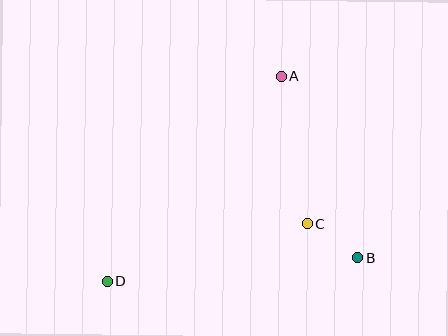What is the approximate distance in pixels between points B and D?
The distance between B and D is approximately 252 pixels.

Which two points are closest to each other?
Points B and C are closest to each other.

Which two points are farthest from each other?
Points A and D are farthest from each other.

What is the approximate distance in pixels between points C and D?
The distance between C and D is approximately 209 pixels.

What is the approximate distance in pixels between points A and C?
The distance between A and C is approximately 150 pixels.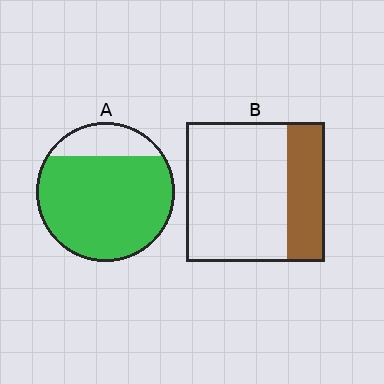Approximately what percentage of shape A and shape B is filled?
A is approximately 80% and B is approximately 25%.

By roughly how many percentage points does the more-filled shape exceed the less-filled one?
By roughly 55 percentage points (A over B).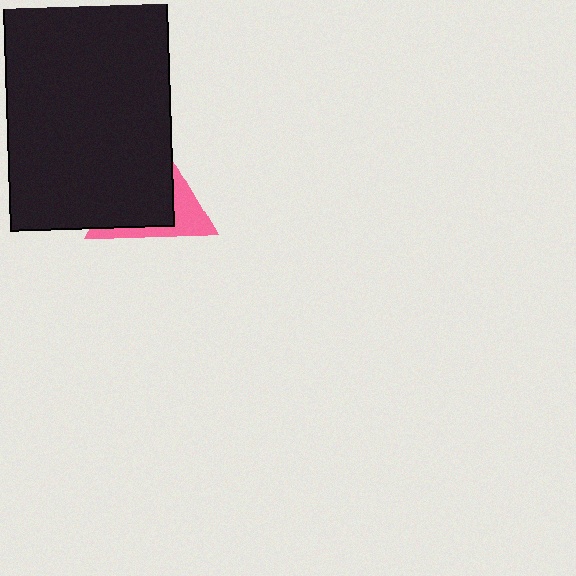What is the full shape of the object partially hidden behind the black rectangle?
The partially hidden object is a pink triangle.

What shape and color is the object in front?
The object in front is a black rectangle.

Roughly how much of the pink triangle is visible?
A small part of it is visible (roughly 32%).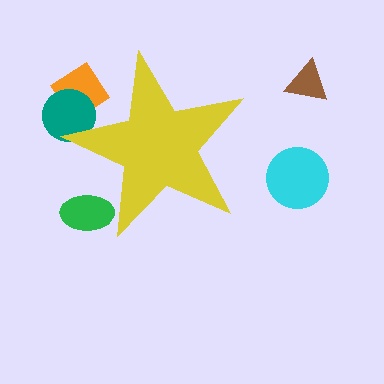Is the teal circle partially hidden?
Yes, the teal circle is partially hidden behind the yellow star.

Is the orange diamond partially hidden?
Yes, the orange diamond is partially hidden behind the yellow star.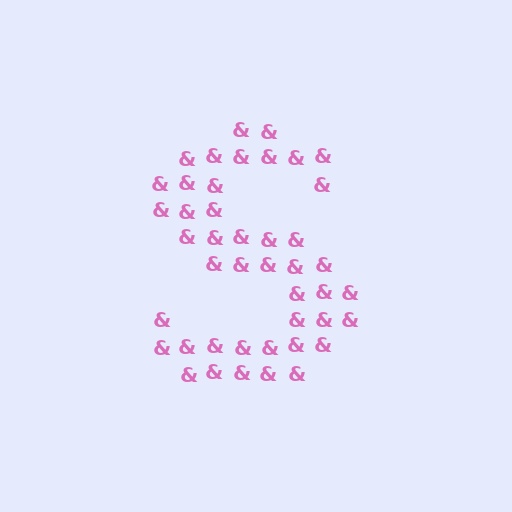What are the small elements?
The small elements are ampersands.